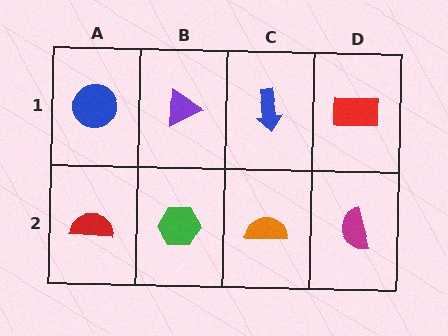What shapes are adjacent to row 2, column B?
A purple triangle (row 1, column B), a red semicircle (row 2, column A), an orange semicircle (row 2, column C).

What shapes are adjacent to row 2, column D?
A red rectangle (row 1, column D), an orange semicircle (row 2, column C).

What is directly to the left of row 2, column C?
A green hexagon.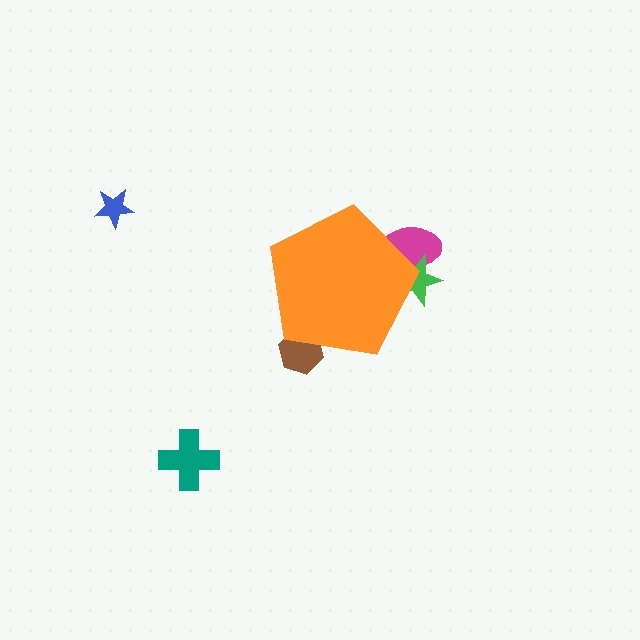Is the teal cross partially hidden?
No, the teal cross is fully visible.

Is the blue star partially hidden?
No, the blue star is fully visible.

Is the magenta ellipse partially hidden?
Yes, the magenta ellipse is partially hidden behind the orange pentagon.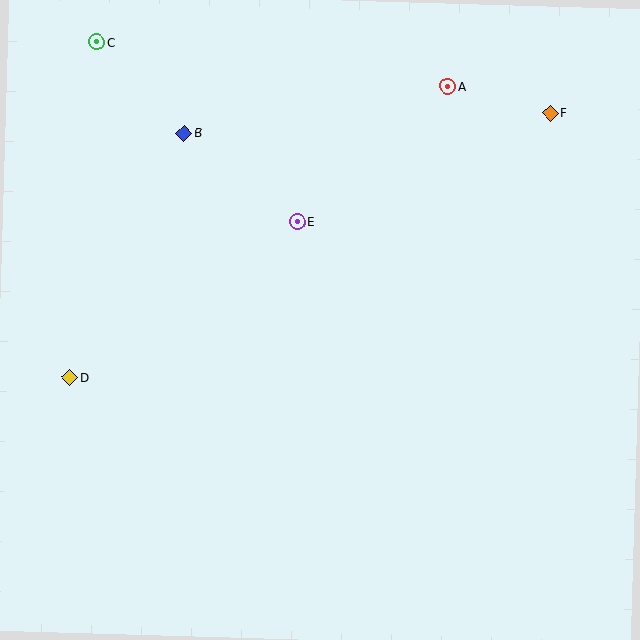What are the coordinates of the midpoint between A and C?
The midpoint between A and C is at (272, 64).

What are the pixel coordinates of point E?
Point E is at (297, 221).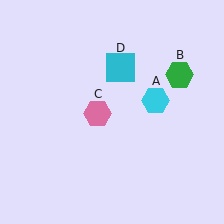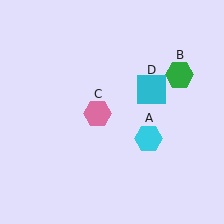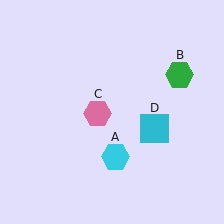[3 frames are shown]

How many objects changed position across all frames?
2 objects changed position: cyan hexagon (object A), cyan square (object D).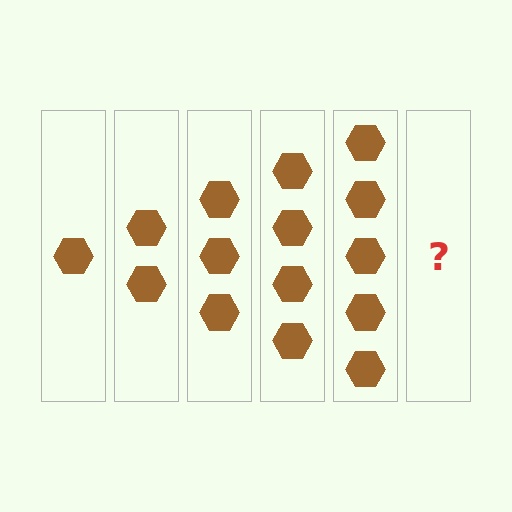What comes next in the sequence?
The next element should be 6 hexagons.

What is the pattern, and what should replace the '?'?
The pattern is that each step adds one more hexagon. The '?' should be 6 hexagons.